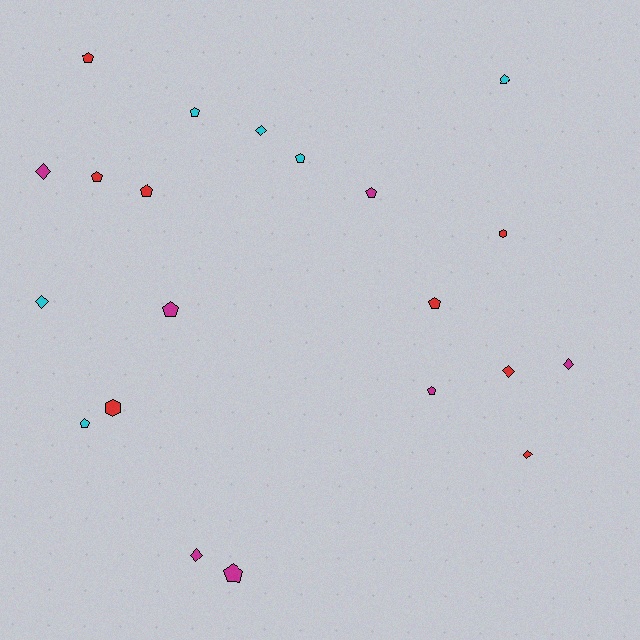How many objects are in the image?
There are 21 objects.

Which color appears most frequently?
Red, with 8 objects.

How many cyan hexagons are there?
There are no cyan hexagons.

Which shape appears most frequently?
Pentagon, with 12 objects.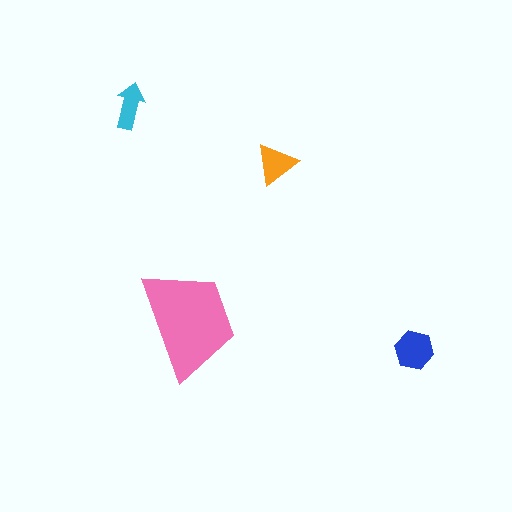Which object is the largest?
The pink trapezoid.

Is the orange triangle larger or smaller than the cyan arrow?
Larger.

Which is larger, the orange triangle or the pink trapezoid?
The pink trapezoid.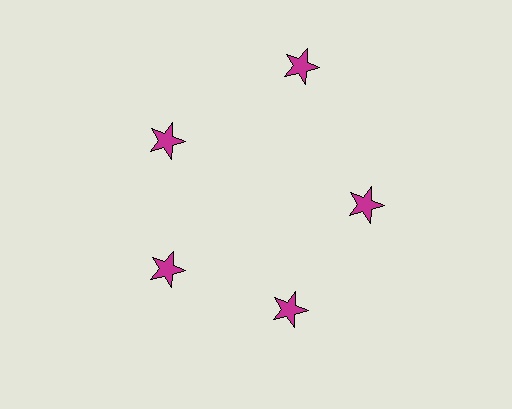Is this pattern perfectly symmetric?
No. The 5 magenta stars are arranged in a ring, but one element near the 1 o'clock position is pushed outward from the center, breaking the 5-fold rotational symmetry.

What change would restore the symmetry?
The symmetry would be restored by moving it inward, back onto the ring so that all 5 stars sit at equal angles and equal distance from the center.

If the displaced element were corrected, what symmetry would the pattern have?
It would have 5-fold rotational symmetry — the pattern would map onto itself every 72 degrees.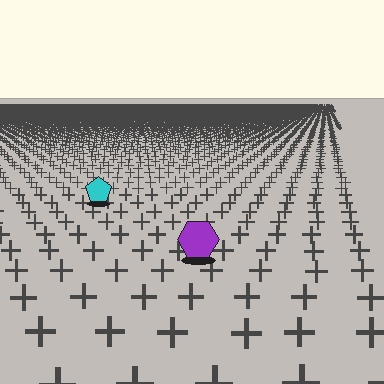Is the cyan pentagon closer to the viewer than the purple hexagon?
No. The purple hexagon is closer — you can tell from the texture gradient: the ground texture is coarser near it.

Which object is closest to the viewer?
The purple hexagon is closest. The texture marks near it are larger and more spread out.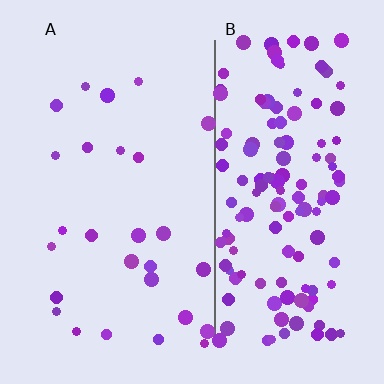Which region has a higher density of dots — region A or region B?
B (the right).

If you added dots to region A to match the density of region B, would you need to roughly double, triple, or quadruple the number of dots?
Approximately quadruple.